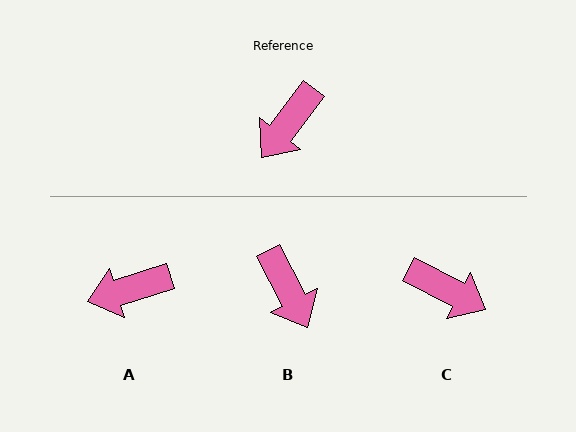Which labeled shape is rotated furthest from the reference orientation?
C, about 99 degrees away.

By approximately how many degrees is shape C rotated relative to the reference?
Approximately 99 degrees counter-clockwise.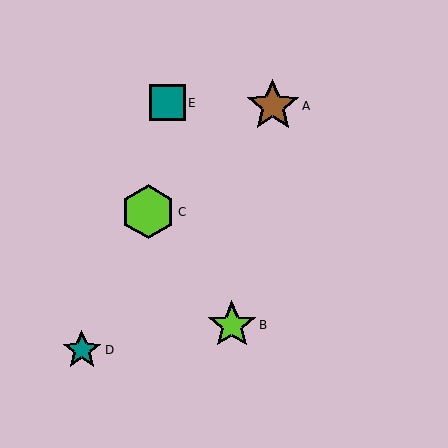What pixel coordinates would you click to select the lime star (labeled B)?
Click at (232, 325) to select the lime star B.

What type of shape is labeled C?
Shape C is a lime hexagon.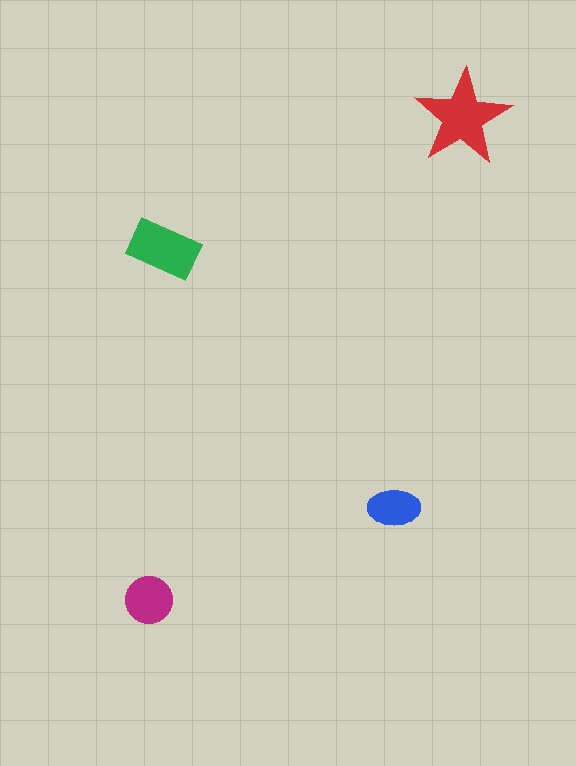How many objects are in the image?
There are 4 objects in the image.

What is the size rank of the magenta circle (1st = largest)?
3rd.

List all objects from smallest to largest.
The blue ellipse, the magenta circle, the green rectangle, the red star.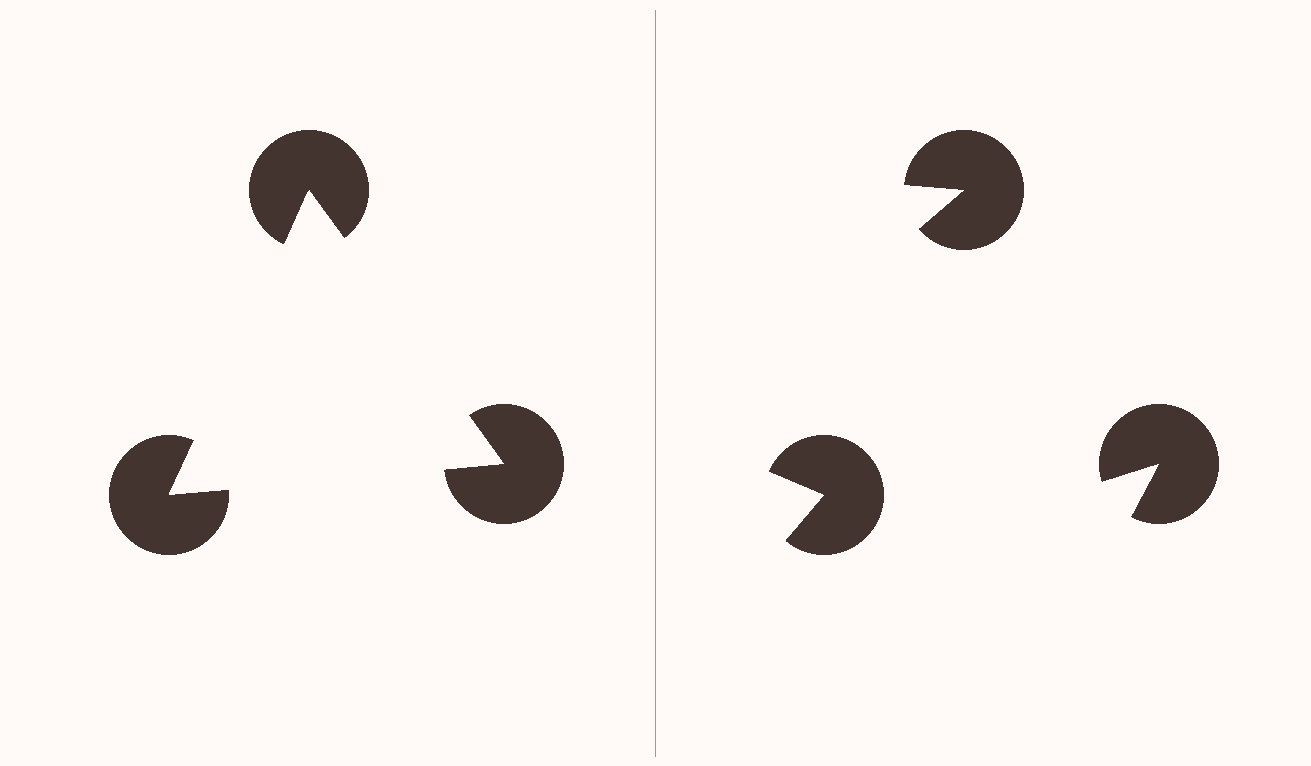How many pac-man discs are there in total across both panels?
6 — 3 on each side.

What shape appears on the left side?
An illusory triangle.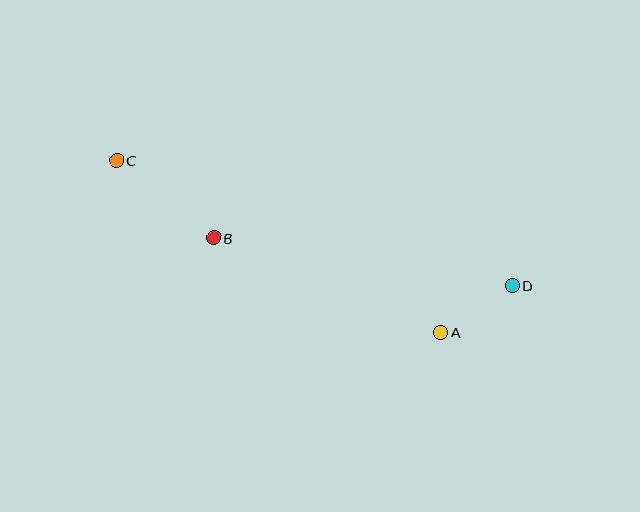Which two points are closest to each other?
Points A and D are closest to each other.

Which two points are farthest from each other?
Points C and D are farthest from each other.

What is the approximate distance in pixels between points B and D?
The distance between B and D is approximately 303 pixels.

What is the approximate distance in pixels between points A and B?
The distance between A and B is approximately 246 pixels.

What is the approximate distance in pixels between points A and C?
The distance between A and C is approximately 367 pixels.